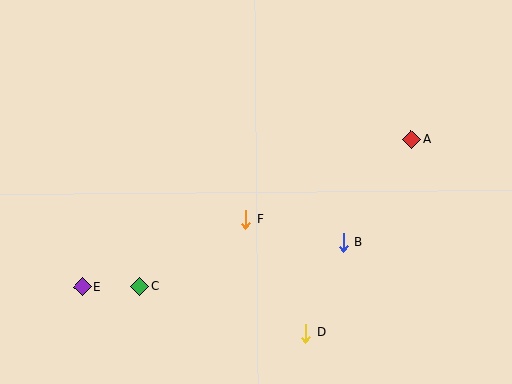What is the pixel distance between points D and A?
The distance between D and A is 221 pixels.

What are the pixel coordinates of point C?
Point C is at (139, 286).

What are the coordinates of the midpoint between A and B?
The midpoint between A and B is at (377, 191).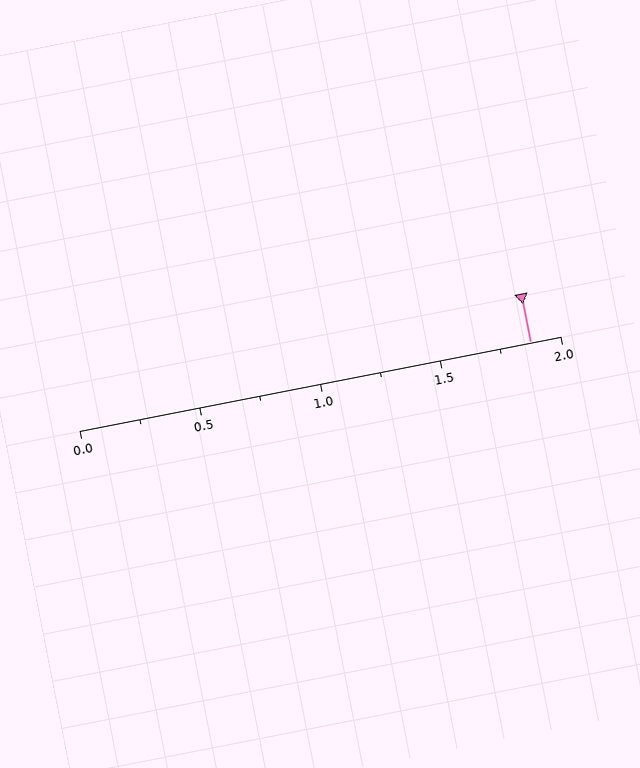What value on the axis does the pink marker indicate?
The marker indicates approximately 1.88.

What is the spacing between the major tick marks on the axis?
The major ticks are spaced 0.5 apart.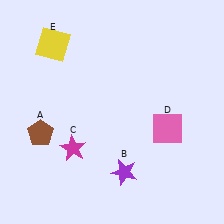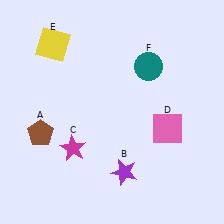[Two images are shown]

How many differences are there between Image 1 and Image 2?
There is 1 difference between the two images.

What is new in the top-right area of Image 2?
A teal circle (F) was added in the top-right area of Image 2.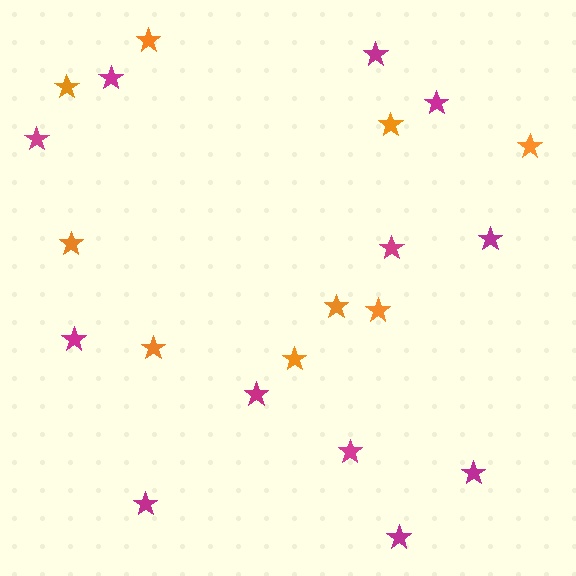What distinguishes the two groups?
There are 2 groups: one group of orange stars (9) and one group of magenta stars (12).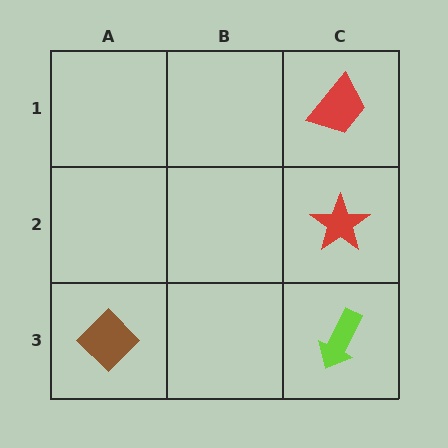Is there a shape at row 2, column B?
No, that cell is empty.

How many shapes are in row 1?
1 shape.